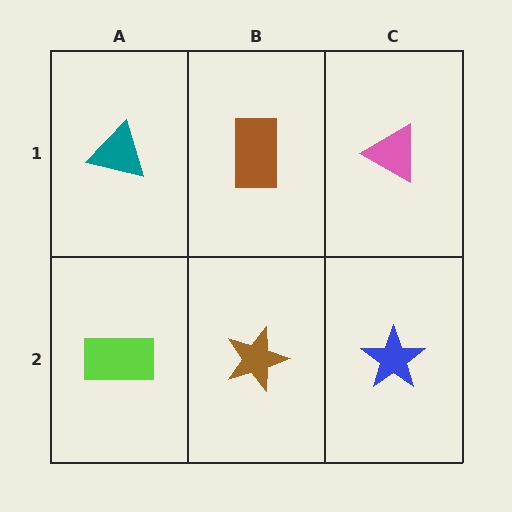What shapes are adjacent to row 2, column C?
A pink triangle (row 1, column C), a brown star (row 2, column B).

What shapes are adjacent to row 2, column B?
A brown rectangle (row 1, column B), a lime rectangle (row 2, column A), a blue star (row 2, column C).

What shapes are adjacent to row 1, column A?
A lime rectangle (row 2, column A), a brown rectangle (row 1, column B).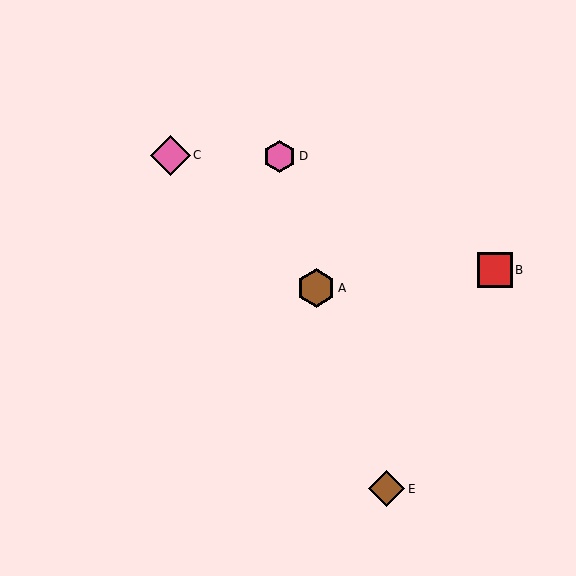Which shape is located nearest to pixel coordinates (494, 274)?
The red square (labeled B) at (495, 270) is nearest to that location.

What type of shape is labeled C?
Shape C is a pink diamond.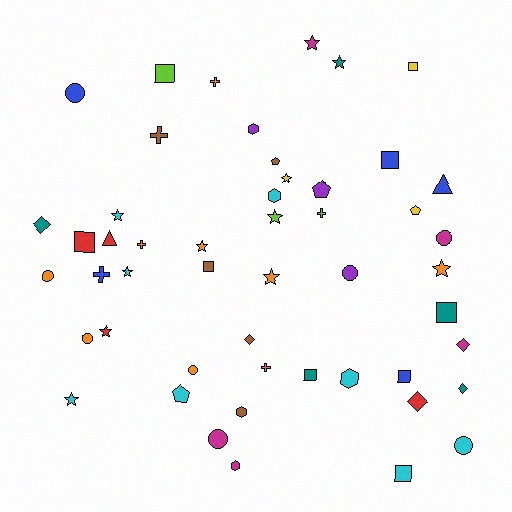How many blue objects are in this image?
There are 5 blue objects.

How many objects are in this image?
There are 50 objects.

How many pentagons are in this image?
There are 4 pentagons.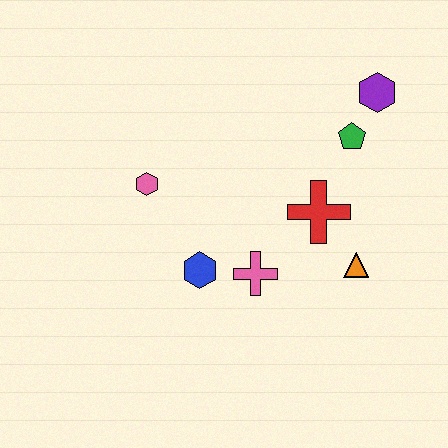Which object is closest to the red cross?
The orange triangle is closest to the red cross.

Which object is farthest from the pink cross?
The purple hexagon is farthest from the pink cross.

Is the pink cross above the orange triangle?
No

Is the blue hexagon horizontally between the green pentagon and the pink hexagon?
Yes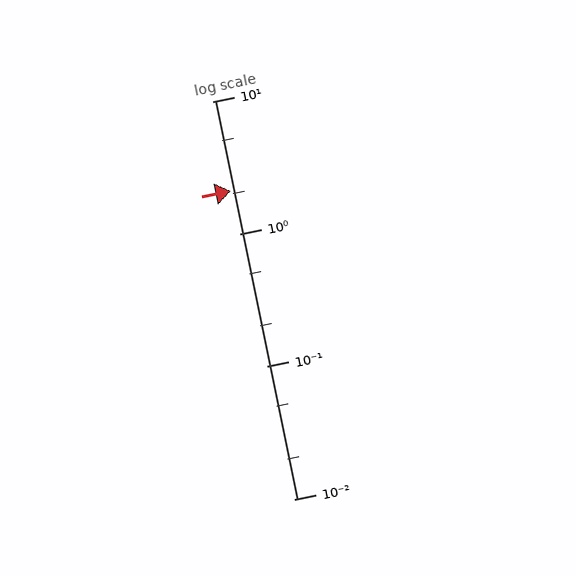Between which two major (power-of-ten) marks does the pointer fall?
The pointer is between 1 and 10.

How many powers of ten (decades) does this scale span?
The scale spans 3 decades, from 0.01 to 10.